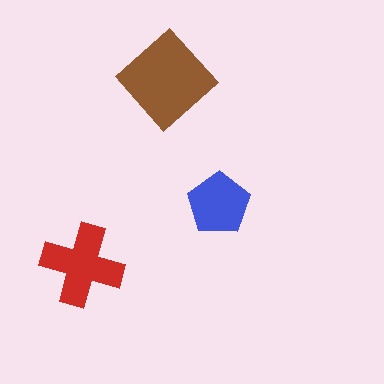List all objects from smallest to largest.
The blue pentagon, the red cross, the brown diamond.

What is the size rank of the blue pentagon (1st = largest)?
3rd.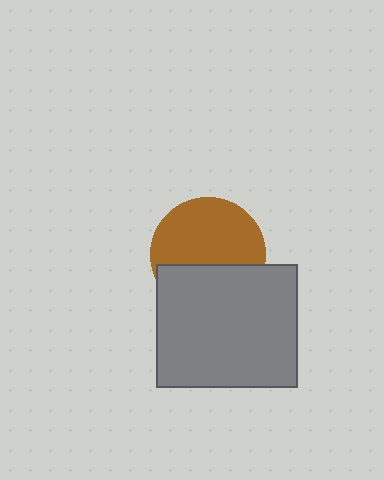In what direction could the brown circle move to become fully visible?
The brown circle could move up. That would shift it out from behind the gray rectangle entirely.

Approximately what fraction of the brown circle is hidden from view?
Roughly 40% of the brown circle is hidden behind the gray rectangle.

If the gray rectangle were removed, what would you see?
You would see the complete brown circle.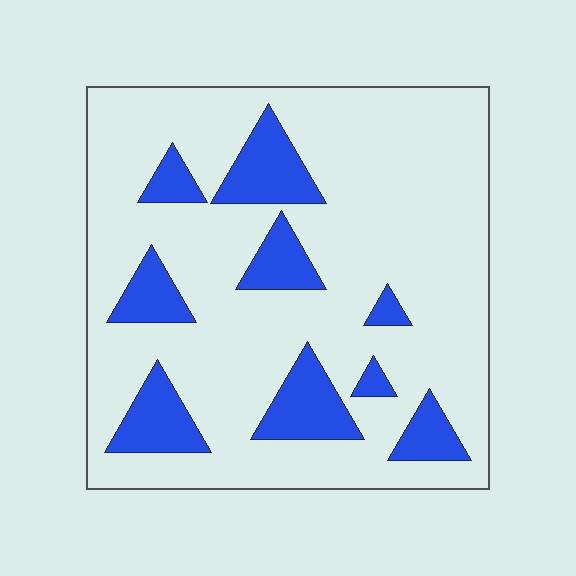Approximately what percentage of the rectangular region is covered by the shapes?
Approximately 20%.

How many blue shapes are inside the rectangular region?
9.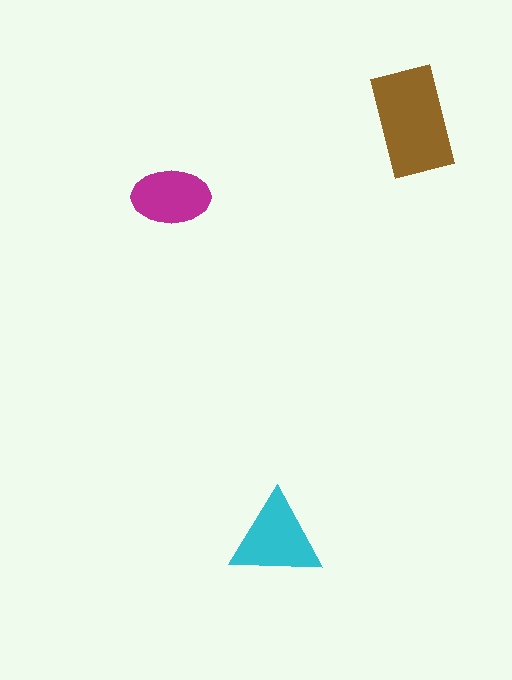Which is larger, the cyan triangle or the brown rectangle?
The brown rectangle.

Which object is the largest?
The brown rectangle.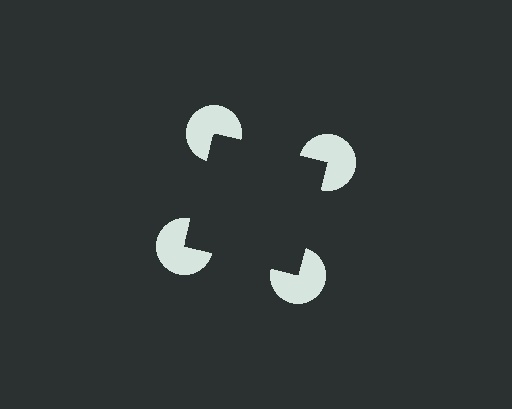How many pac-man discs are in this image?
There are 4 — one at each vertex of the illusory square.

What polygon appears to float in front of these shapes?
An illusory square — its edges are inferred from the aligned wedge cuts in the pac-man discs, not physically drawn.